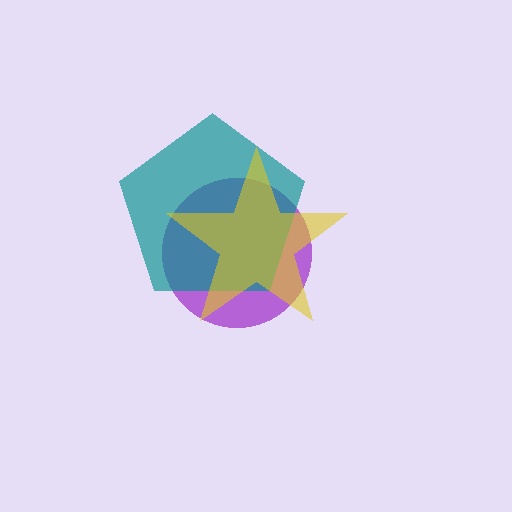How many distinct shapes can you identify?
There are 3 distinct shapes: a purple circle, a teal pentagon, a yellow star.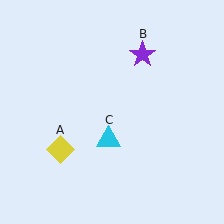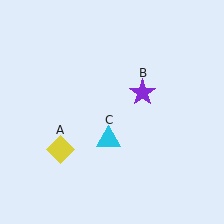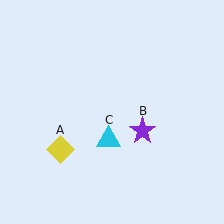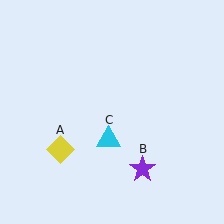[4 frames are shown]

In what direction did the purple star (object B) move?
The purple star (object B) moved down.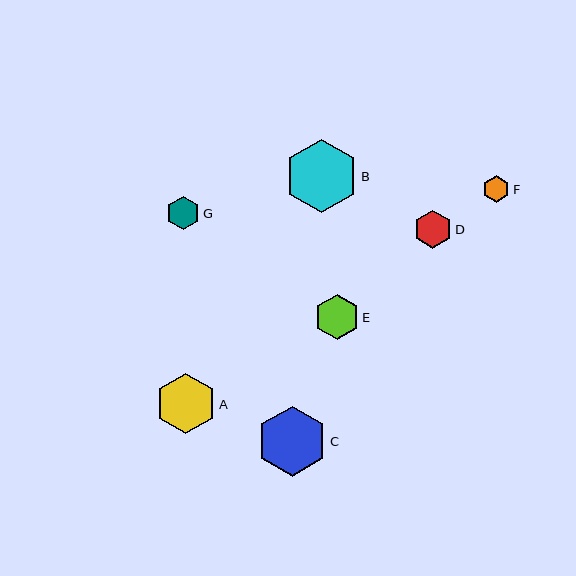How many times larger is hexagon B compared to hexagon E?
Hexagon B is approximately 1.6 times the size of hexagon E.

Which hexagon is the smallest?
Hexagon F is the smallest with a size of approximately 27 pixels.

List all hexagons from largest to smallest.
From largest to smallest: B, C, A, E, D, G, F.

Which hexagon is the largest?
Hexagon B is the largest with a size of approximately 73 pixels.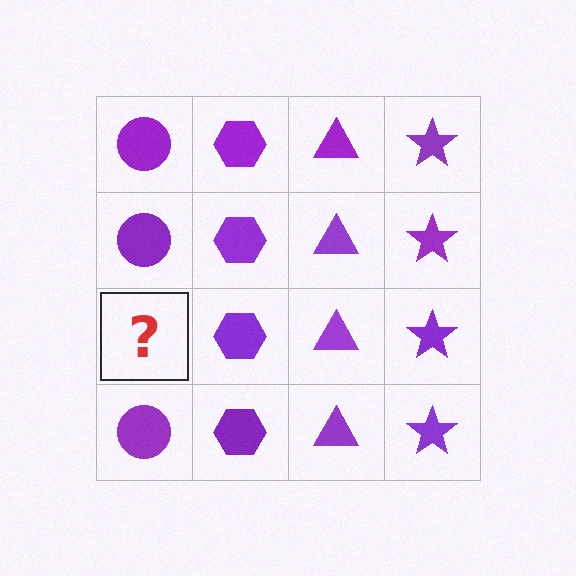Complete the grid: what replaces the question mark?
The question mark should be replaced with a purple circle.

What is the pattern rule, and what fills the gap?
The rule is that each column has a consistent shape. The gap should be filled with a purple circle.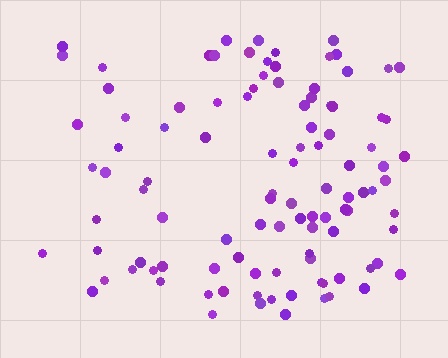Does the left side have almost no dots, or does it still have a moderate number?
Still a moderate number, just noticeably fewer than the right.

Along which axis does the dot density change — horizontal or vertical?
Horizontal.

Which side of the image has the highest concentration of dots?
The right.